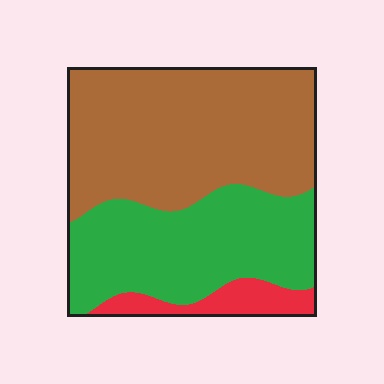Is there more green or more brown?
Brown.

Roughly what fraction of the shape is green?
Green takes up between a third and a half of the shape.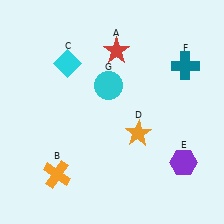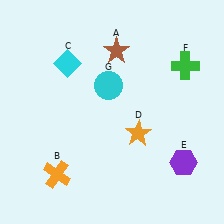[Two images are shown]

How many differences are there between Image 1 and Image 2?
There are 2 differences between the two images.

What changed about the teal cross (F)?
In Image 1, F is teal. In Image 2, it changed to green.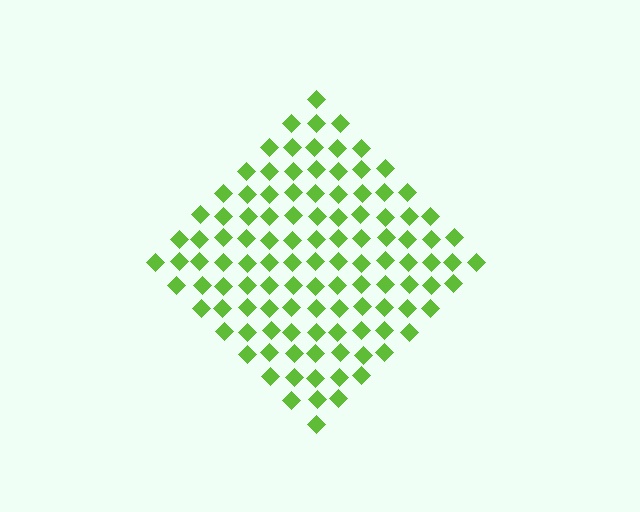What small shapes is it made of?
It is made of small diamonds.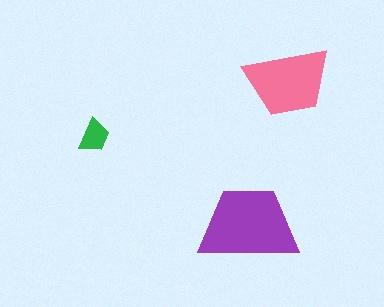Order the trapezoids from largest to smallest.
the purple one, the pink one, the green one.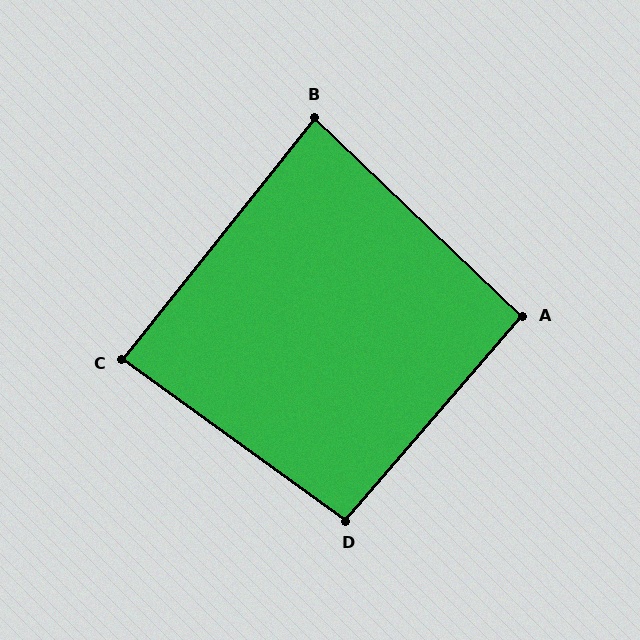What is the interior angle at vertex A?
Approximately 93 degrees (approximately right).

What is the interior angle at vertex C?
Approximately 87 degrees (approximately right).